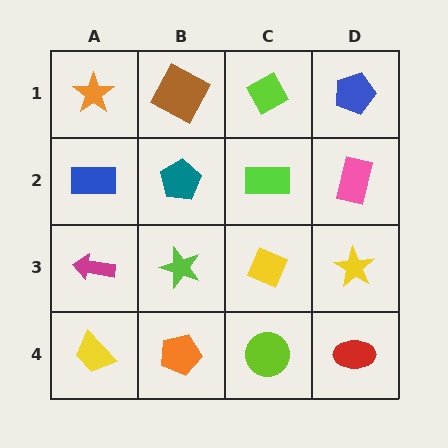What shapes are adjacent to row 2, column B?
A brown square (row 1, column B), a lime star (row 3, column B), a blue rectangle (row 2, column A), a lime rectangle (row 2, column C).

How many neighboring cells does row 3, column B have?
4.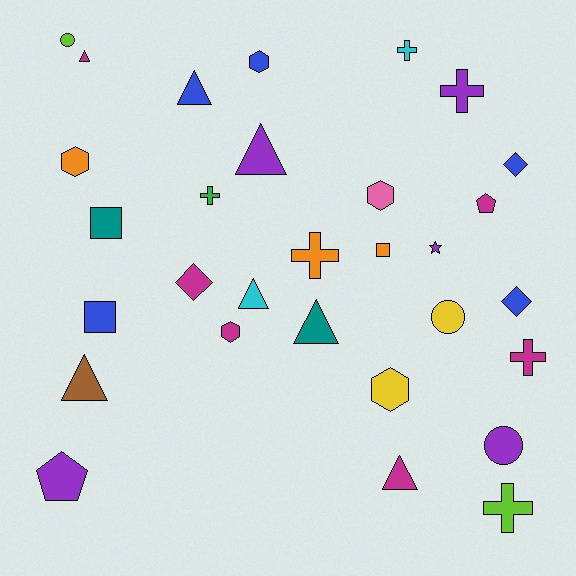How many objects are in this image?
There are 30 objects.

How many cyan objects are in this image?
There are 2 cyan objects.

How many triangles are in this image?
There are 7 triangles.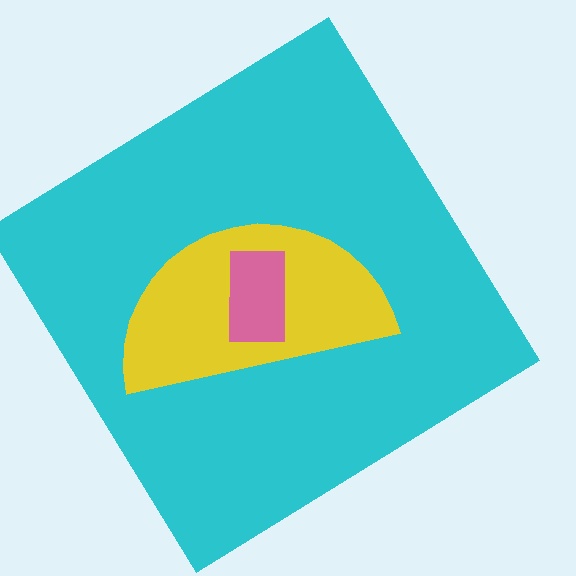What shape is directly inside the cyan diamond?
The yellow semicircle.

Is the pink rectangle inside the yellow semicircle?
Yes.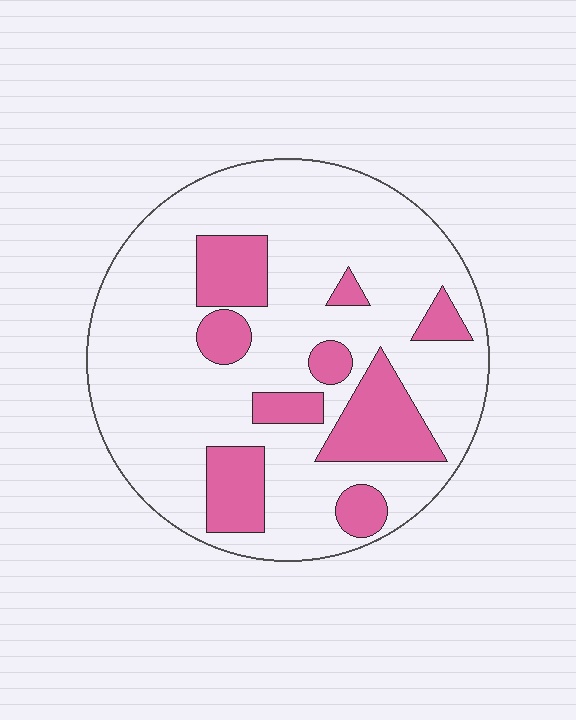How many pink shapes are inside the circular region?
9.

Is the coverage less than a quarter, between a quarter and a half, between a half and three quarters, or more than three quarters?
Less than a quarter.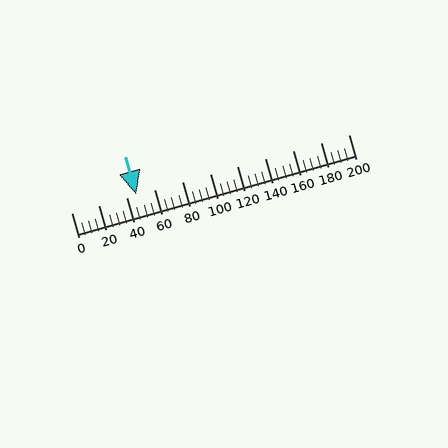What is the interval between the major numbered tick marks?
The major tick marks are spaced 20 units apart.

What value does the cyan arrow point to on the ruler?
The cyan arrow points to approximately 47.